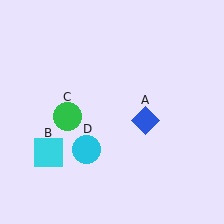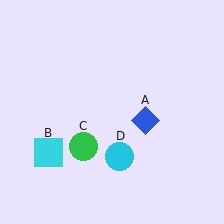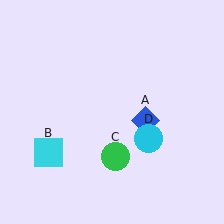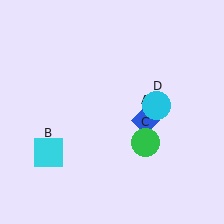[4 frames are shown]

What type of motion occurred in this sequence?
The green circle (object C), cyan circle (object D) rotated counterclockwise around the center of the scene.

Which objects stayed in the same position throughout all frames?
Blue diamond (object A) and cyan square (object B) remained stationary.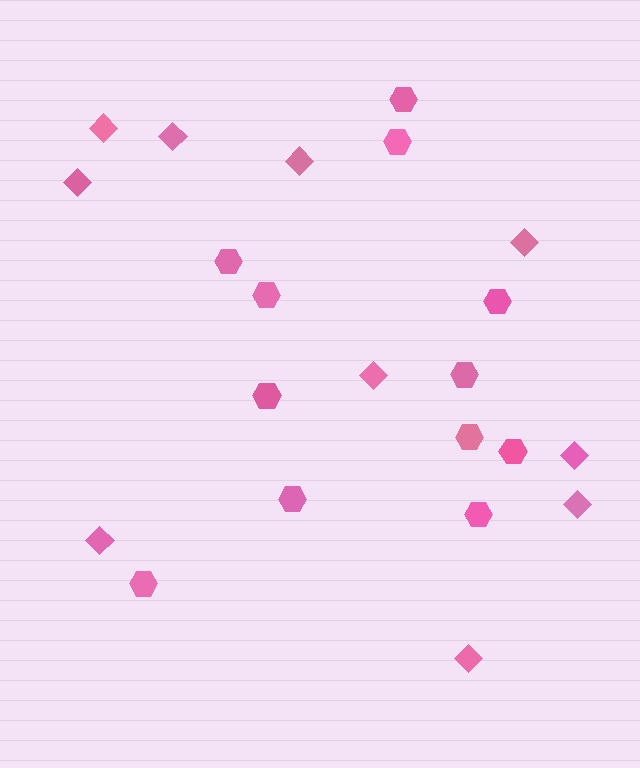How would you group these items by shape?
There are 2 groups: one group of diamonds (10) and one group of hexagons (12).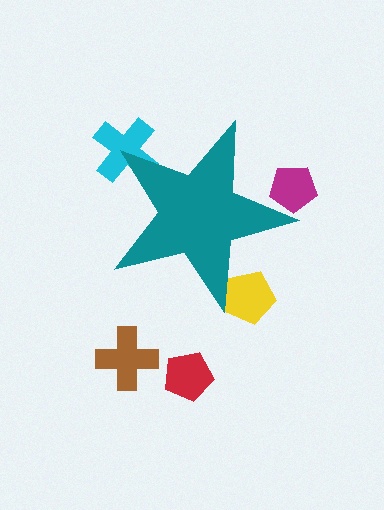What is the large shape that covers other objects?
A teal star.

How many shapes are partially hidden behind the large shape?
3 shapes are partially hidden.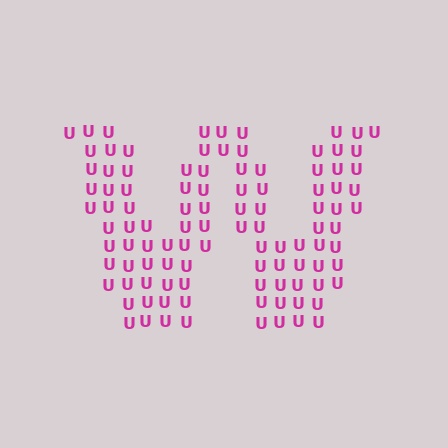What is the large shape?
The large shape is the letter W.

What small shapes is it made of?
It is made of small letter U's.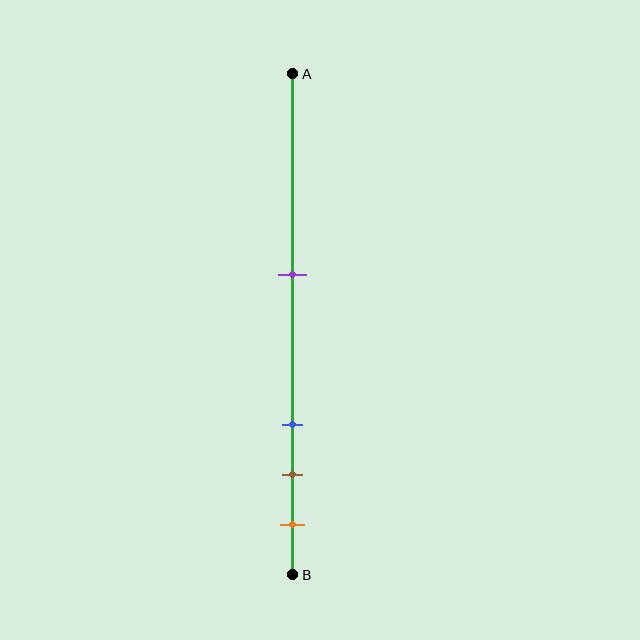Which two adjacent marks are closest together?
The brown and orange marks are the closest adjacent pair.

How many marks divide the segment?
There are 4 marks dividing the segment.